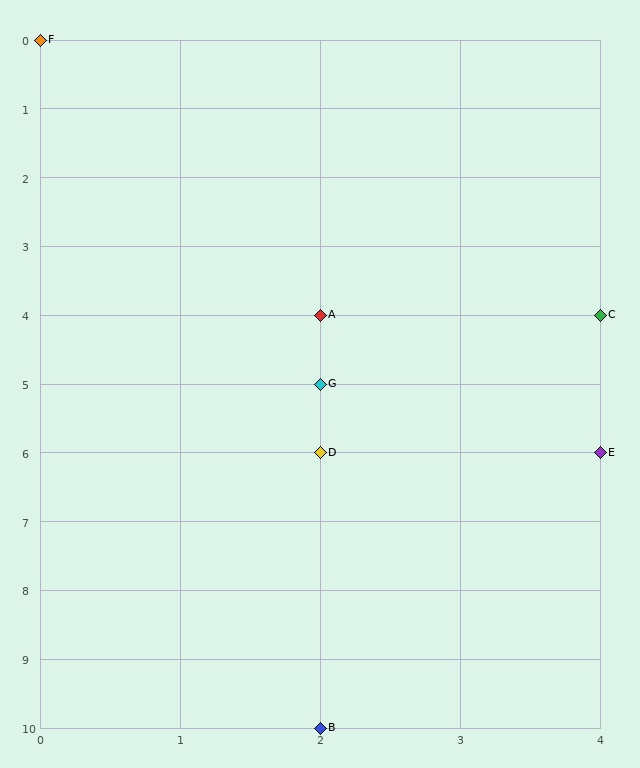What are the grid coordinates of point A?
Point A is at grid coordinates (2, 4).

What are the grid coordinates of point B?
Point B is at grid coordinates (2, 10).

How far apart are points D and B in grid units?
Points D and B are 4 rows apart.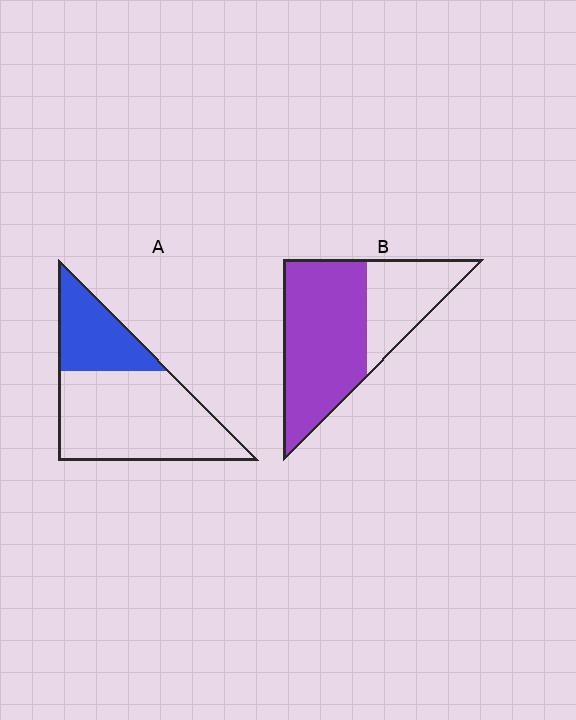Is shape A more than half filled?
No.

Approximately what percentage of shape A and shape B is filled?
A is approximately 30% and B is approximately 65%.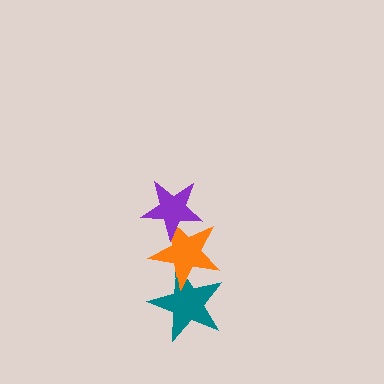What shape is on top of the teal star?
The orange star is on top of the teal star.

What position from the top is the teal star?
The teal star is 3rd from the top.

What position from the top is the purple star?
The purple star is 1st from the top.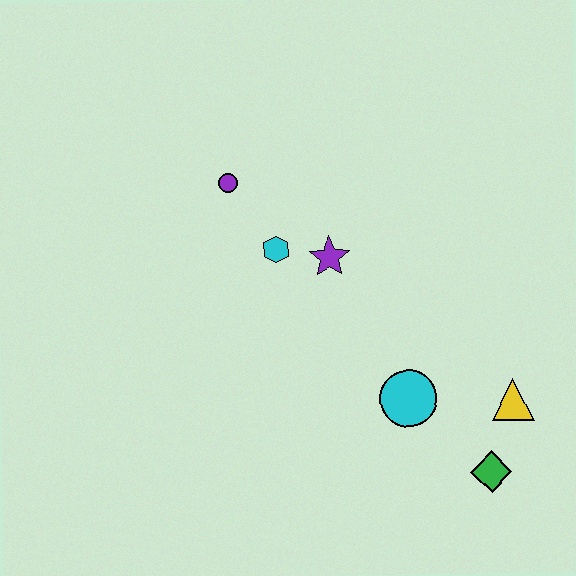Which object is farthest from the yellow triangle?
The purple circle is farthest from the yellow triangle.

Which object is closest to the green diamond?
The yellow triangle is closest to the green diamond.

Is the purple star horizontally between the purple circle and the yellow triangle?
Yes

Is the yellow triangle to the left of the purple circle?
No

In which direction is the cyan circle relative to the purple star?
The cyan circle is below the purple star.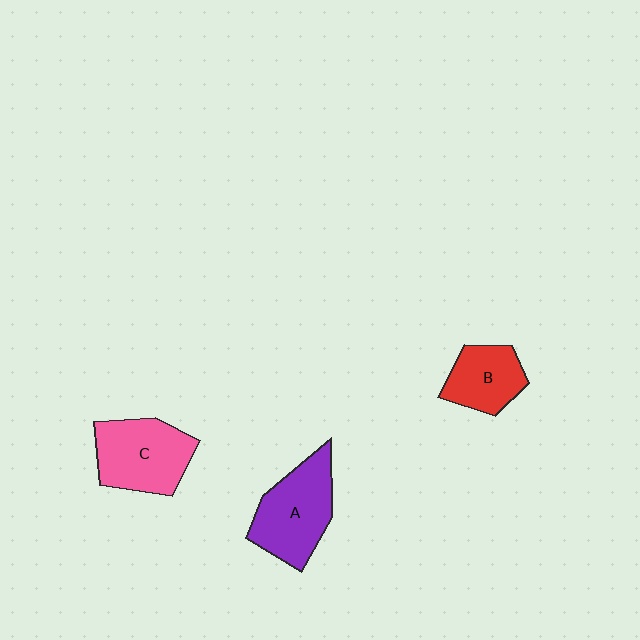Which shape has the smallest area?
Shape B (red).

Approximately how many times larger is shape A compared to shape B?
Approximately 1.5 times.